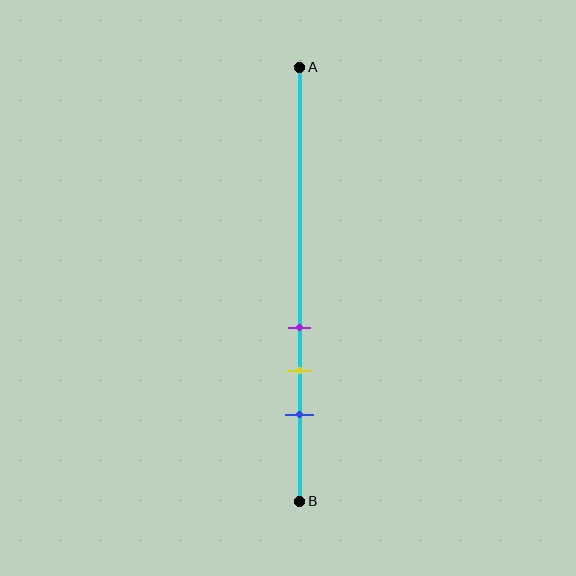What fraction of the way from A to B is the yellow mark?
The yellow mark is approximately 70% (0.7) of the way from A to B.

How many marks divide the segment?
There are 3 marks dividing the segment.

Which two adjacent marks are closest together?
The purple and yellow marks are the closest adjacent pair.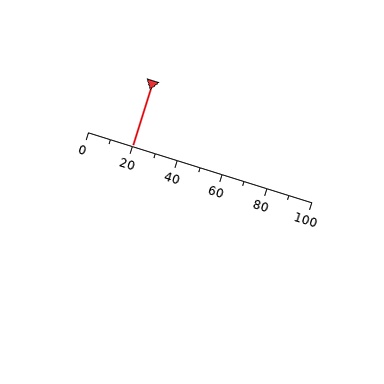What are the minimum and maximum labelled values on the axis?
The axis runs from 0 to 100.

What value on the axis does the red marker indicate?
The marker indicates approximately 20.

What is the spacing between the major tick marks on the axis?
The major ticks are spaced 20 apart.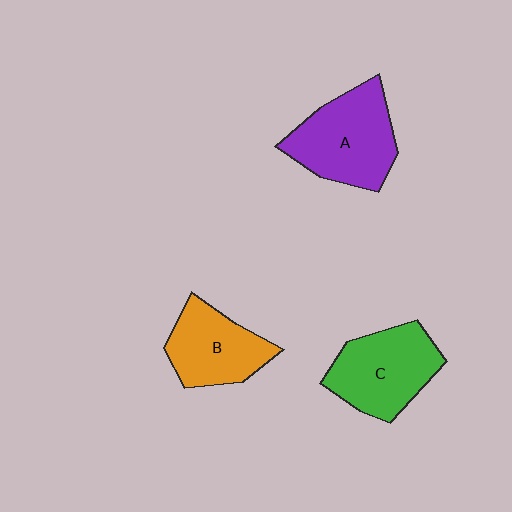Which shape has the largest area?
Shape A (purple).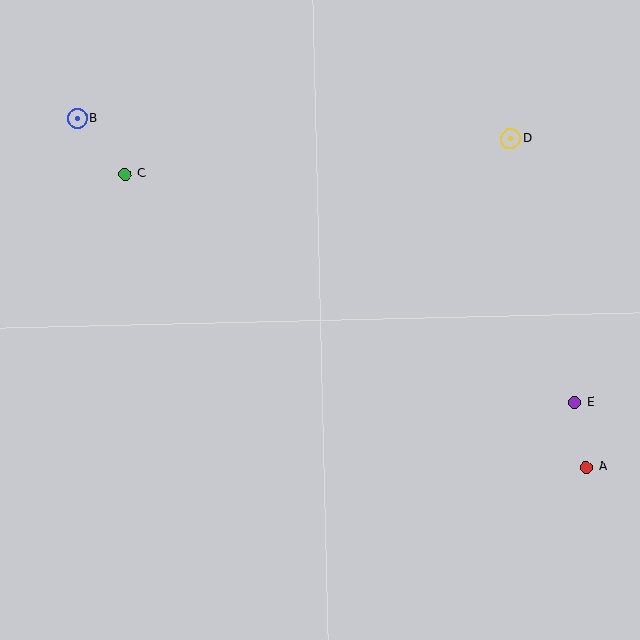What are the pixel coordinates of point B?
Point B is at (77, 118).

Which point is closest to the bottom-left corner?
Point C is closest to the bottom-left corner.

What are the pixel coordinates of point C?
Point C is at (125, 174).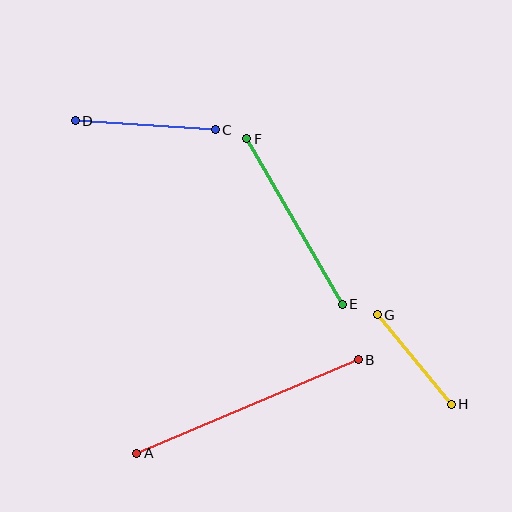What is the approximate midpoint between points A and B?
The midpoint is at approximately (247, 406) pixels.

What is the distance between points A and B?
The distance is approximately 240 pixels.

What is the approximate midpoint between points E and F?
The midpoint is at approximately (294, 221) pixels.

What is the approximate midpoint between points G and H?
The midpoint is at approximately (414, 360) pixels.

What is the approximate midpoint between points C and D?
The midpoint is at approximately (145, 125) pixels.